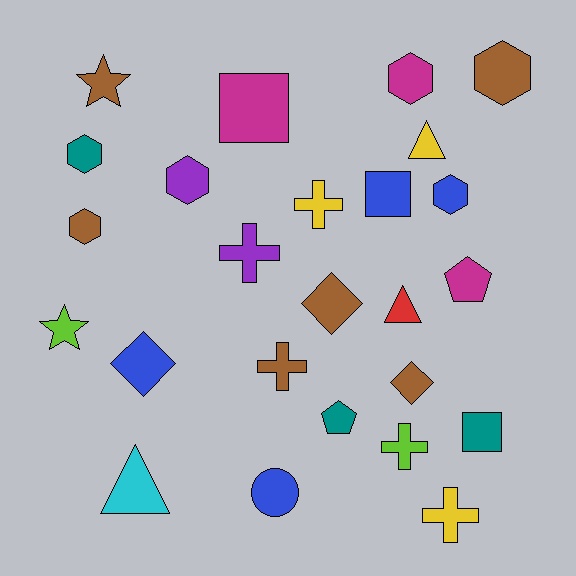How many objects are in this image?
There are 25 objects.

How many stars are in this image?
There are 2 stars.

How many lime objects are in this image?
There are 2 lime objects.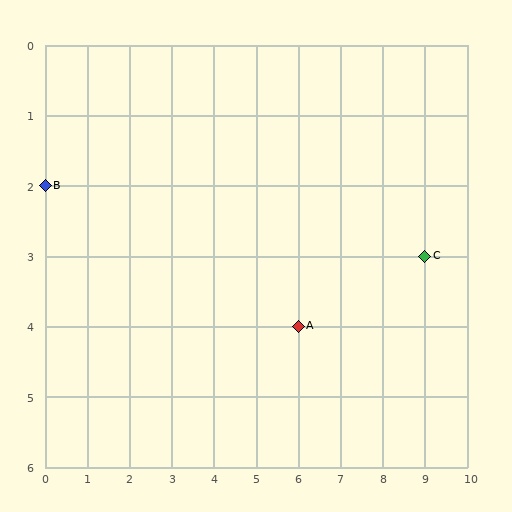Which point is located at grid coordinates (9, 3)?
Point C is at (9, 3).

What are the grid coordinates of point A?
Point A is at grid coordinates (6, 4).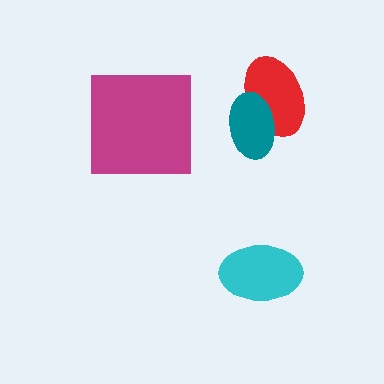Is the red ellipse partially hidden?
Yes, it is partially covered by another shape.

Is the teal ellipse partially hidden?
No, no other shape covers it.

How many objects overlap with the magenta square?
0 objects overlap with the magenta square.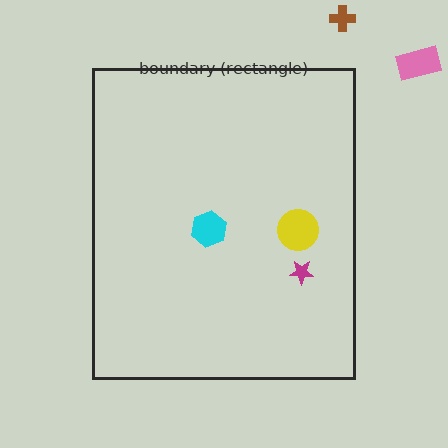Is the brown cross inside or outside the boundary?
Outside.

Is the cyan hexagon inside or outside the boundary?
Inside.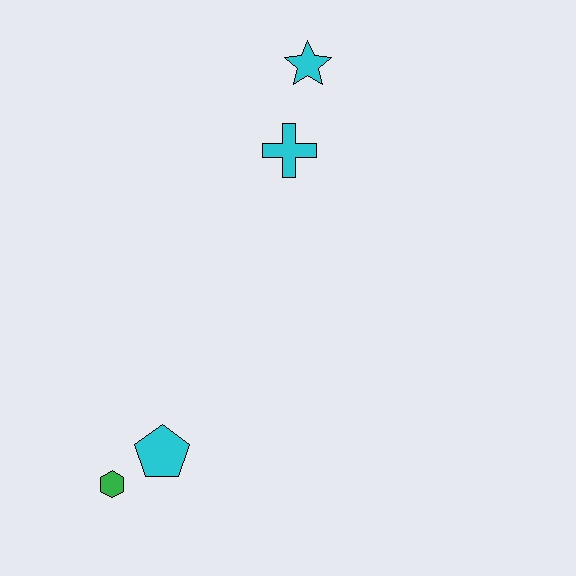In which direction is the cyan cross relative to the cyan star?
The cyan cross is below the cyan star.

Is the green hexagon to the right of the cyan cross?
No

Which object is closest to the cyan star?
The cyan cross is closest to the cyan star.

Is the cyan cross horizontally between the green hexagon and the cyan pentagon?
No